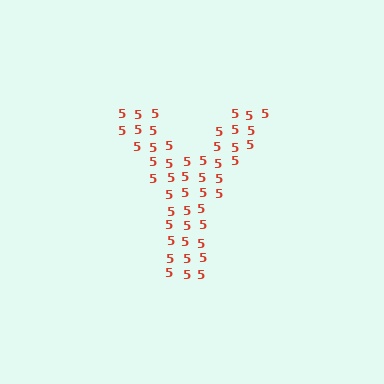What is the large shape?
The large shape is the letter Y.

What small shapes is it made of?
It is made of small digit 5's.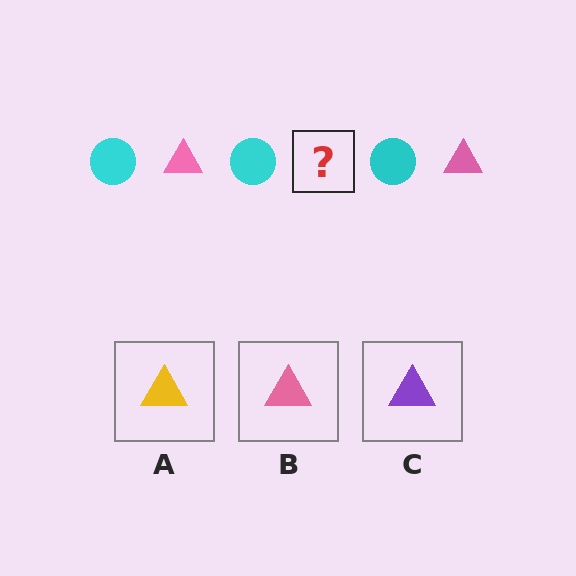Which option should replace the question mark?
Option B.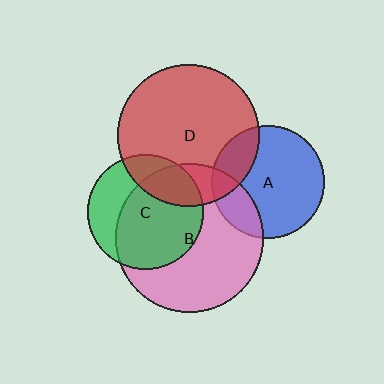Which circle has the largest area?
Circle B (pink).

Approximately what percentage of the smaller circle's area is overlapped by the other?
Approximately 20%.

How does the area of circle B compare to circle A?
Approximately 1.7 times.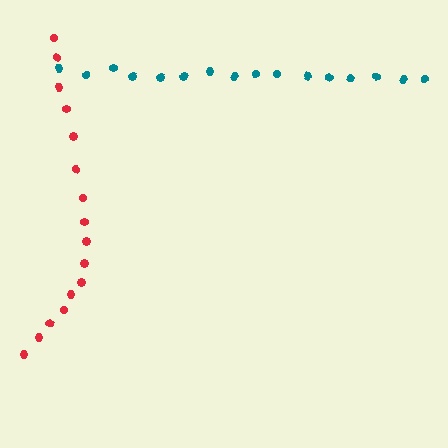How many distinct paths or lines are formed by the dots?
There are 2 distinct paths.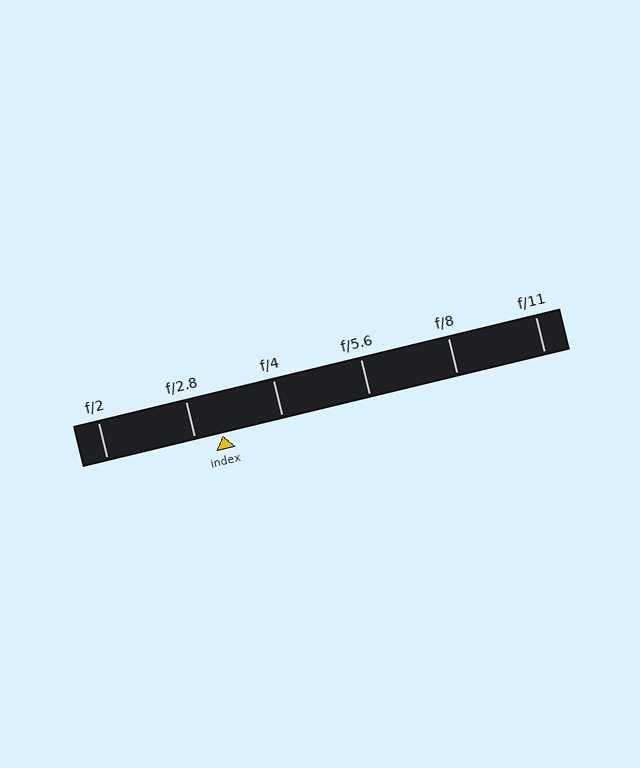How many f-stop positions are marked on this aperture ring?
There are 6 f-stop positions marked.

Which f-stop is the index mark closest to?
The index mark is closest to f/2.8.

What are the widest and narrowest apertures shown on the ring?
The widest aperture shown is f/2 and the narrowest is f/11.